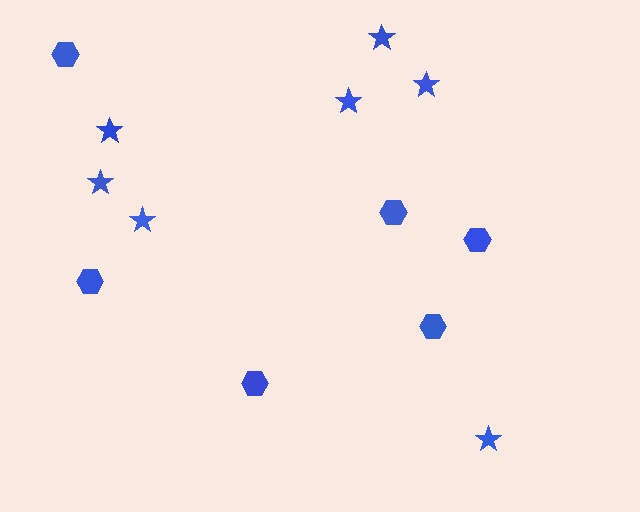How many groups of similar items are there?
There are 2 groups: one group of hexagons (6) and one group of stars (7).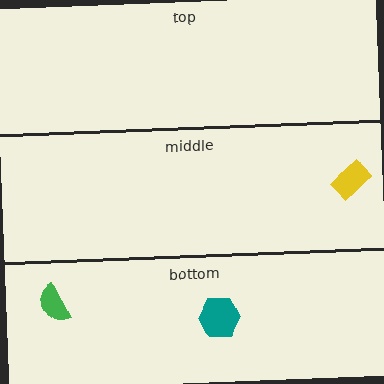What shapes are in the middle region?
The yellow rectangle.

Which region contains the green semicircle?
The bottom region.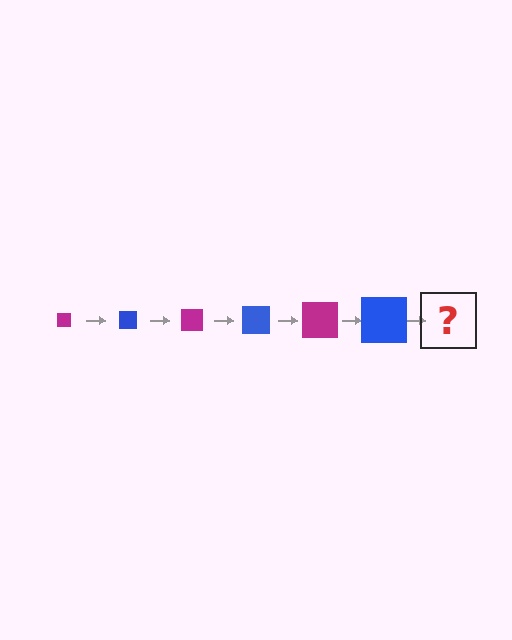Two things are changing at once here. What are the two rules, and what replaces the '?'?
The two rules are that the square grows larger each step and the color cycles through magenta and blue. The '?' should be a magenta square, larger than the previous one.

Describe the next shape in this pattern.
It should be a magenta square, larger than the previous one.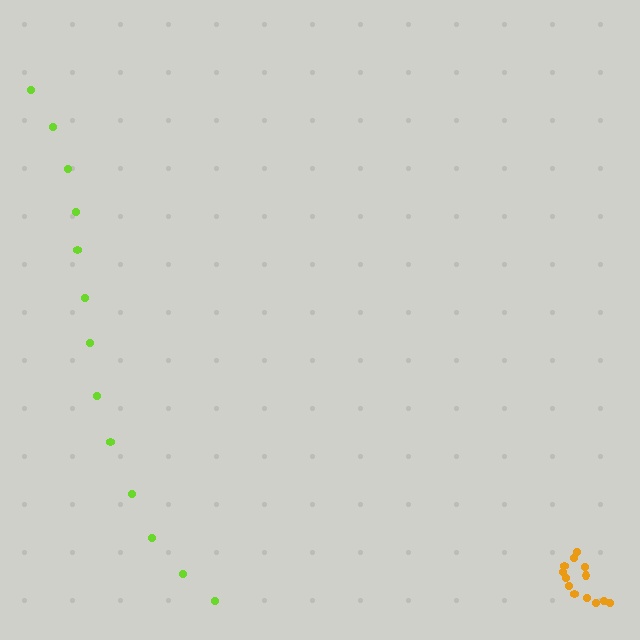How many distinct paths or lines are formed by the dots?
There are 2 distinct paths.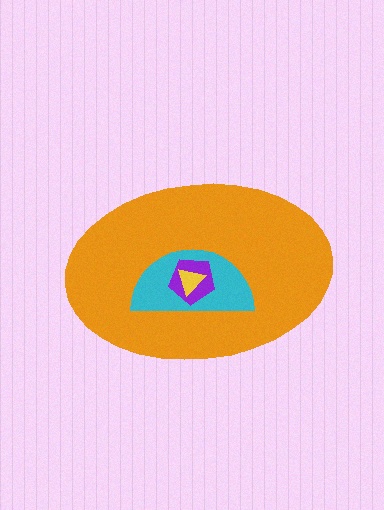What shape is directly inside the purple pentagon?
The yellow triangle.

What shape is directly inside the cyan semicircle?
The purple pentagon.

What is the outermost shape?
The orange ellipse.